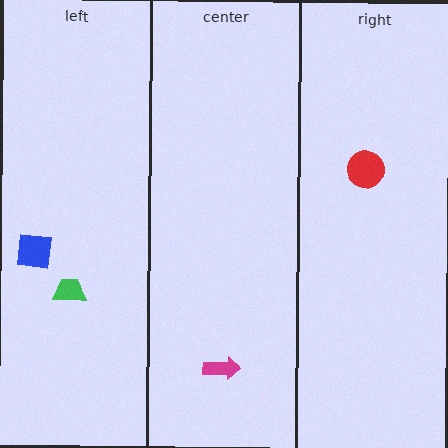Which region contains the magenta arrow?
The center region.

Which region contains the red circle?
The right region.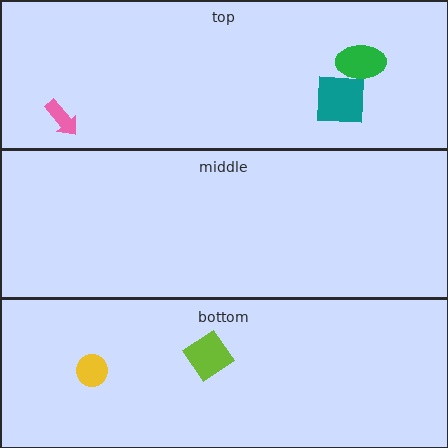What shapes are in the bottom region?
The lime diamond, the yellow circle.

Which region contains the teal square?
The top region.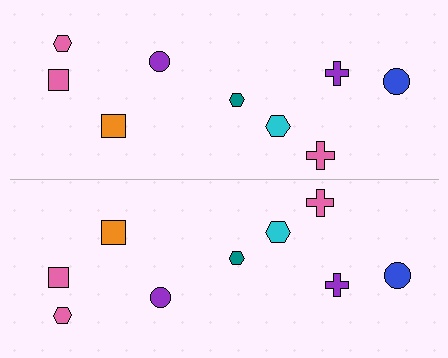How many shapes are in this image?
There are 18 shapes in this image.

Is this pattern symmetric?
Yes, this pattern has bilateral (reflection) symmetry.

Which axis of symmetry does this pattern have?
The pattern has a horizontal axis of symmetry running through the center of the image.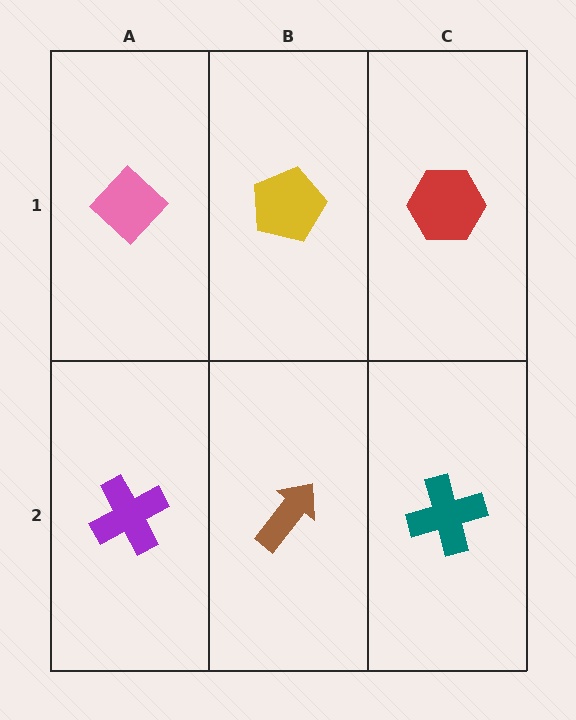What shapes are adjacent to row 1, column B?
A brown arrow (row 2, column B), a pink diamond (row 1, column A), a red hexagon (row 1, column C).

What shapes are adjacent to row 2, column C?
A red hexagon (row 1, column C), a brown arrow (row 2, column B).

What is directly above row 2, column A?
A pink diamond.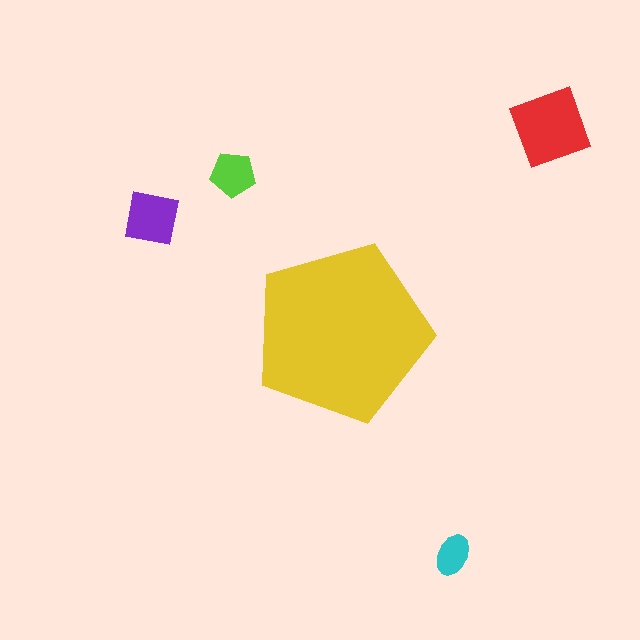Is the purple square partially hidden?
No, the purple square is fully visible.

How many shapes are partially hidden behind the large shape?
0 shapes are partially hidden.